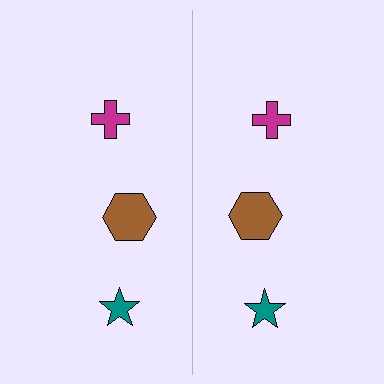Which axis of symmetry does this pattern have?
The pattern has a vertical axis of symmetry running through the center of the image.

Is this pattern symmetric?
Yes, this pattern has bilateral (reflection) symmetry.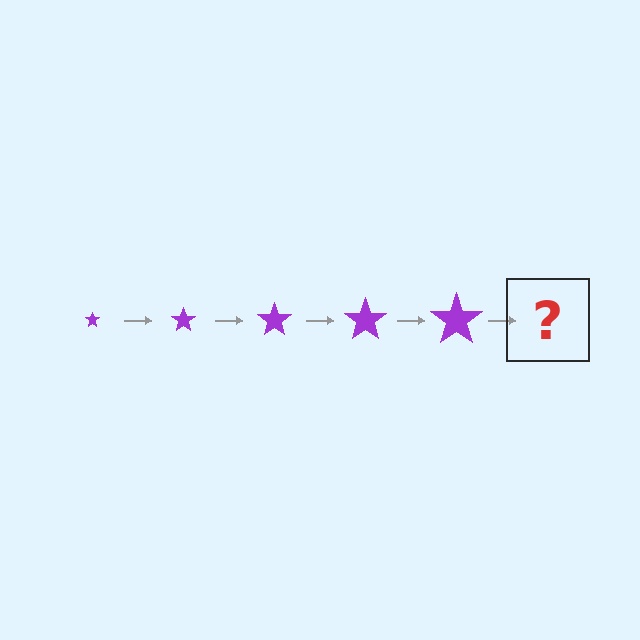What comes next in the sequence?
The next element should be a purple star, larger than the previous one.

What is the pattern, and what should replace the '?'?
The pattern is that the star gets progressively larger each step. The '?' should be a purple star, larger than the previous one.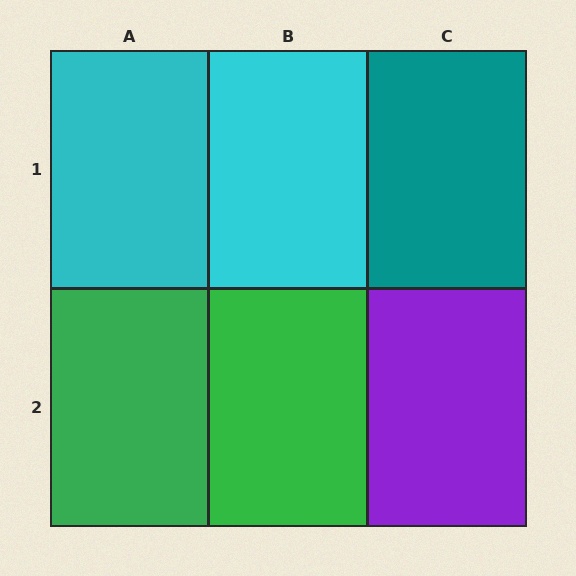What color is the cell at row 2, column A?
Green.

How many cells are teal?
1 cell is teal.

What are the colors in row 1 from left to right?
Cyan, cyan, teal.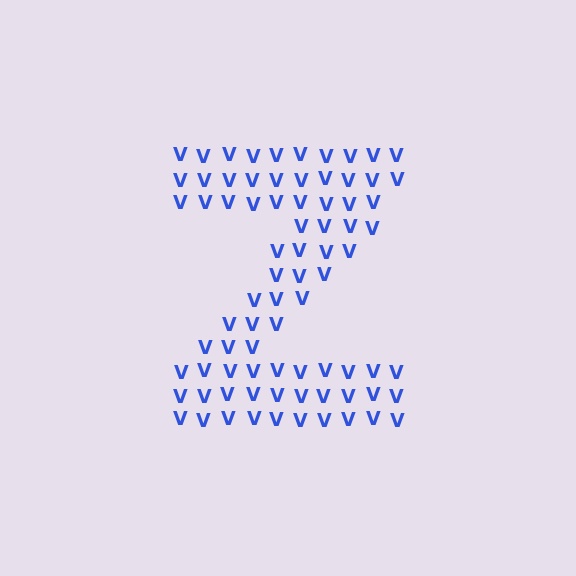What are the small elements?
The small elements are letter V's.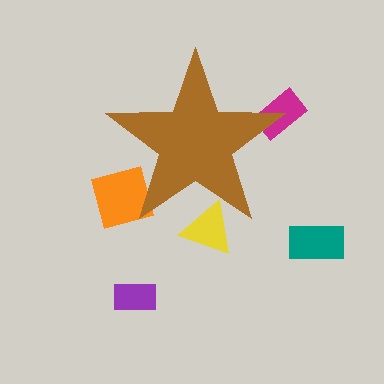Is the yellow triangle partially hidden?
Yes, the yellow triangle is partially hidden behind the brown star.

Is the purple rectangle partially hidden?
No, the purple rectangle is fully visible.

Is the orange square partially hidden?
Yes, the orange square is partially hidden behind the brown star.